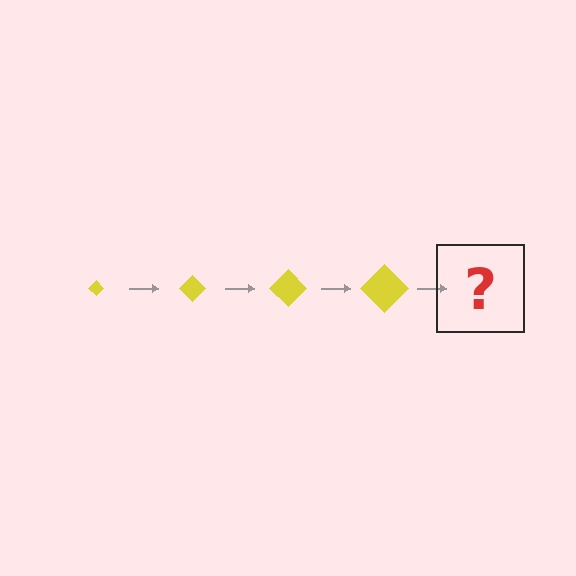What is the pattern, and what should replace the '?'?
The pattern is that the diamond gets progressively larger each step. The '?' should be a yellow diamond, larger than the previous one.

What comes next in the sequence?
The next element should be a yellow diamond, larger than the previous one.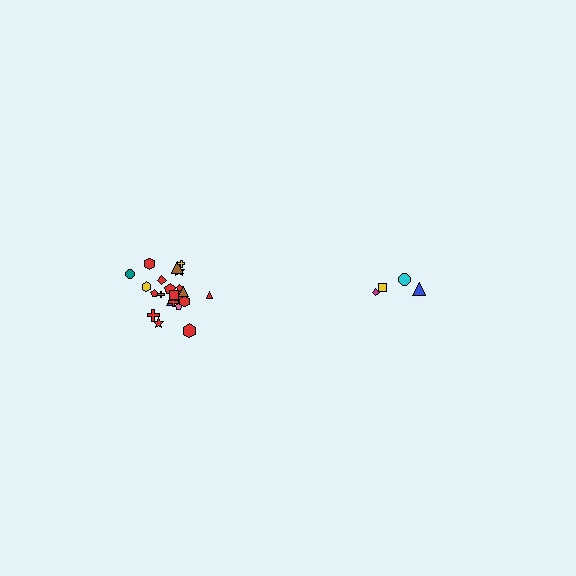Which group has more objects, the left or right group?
The left group.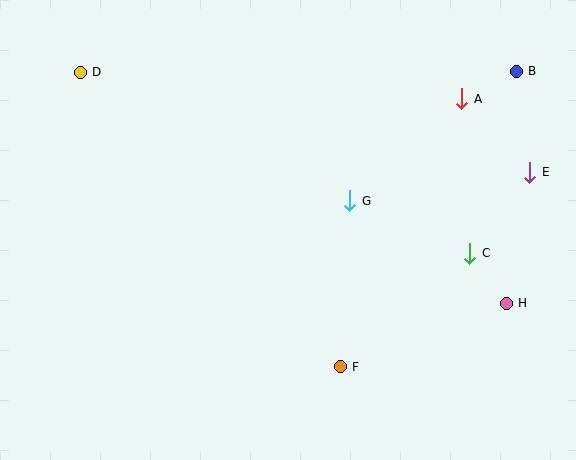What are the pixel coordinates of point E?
Point E is at (530, 172).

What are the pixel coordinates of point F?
Point F is at (340, 367).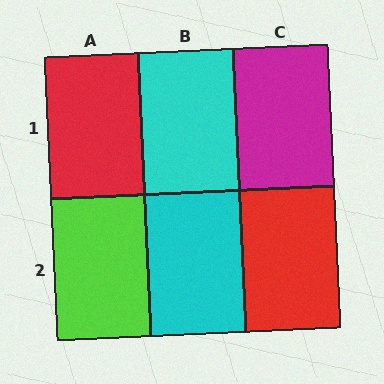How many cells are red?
2 cells are red.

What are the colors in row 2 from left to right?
Lime, cyan, red.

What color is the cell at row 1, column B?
Cyan.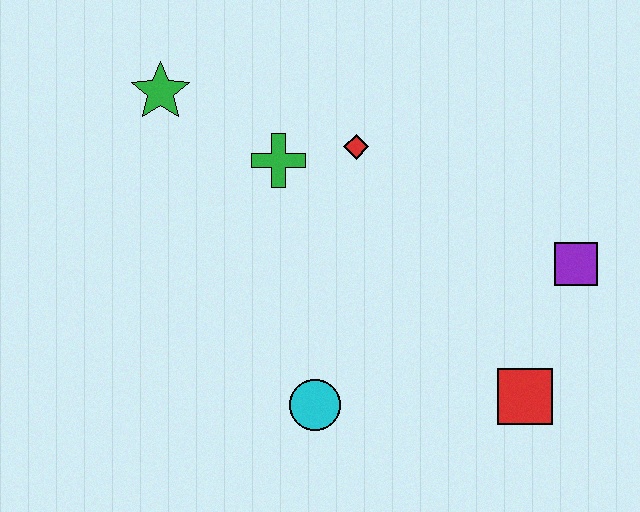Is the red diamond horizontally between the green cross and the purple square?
Yes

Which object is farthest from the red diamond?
The red square is farthest from the red diamond.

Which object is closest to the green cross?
The red diamond is closest to the green cross.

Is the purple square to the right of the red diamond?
Yes